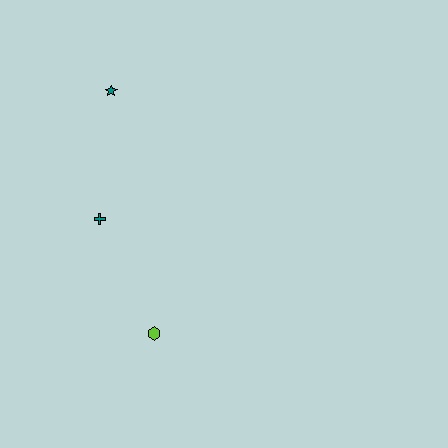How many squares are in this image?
There are no squares.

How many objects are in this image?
There are 3 objects.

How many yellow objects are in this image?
There are no yellow objects.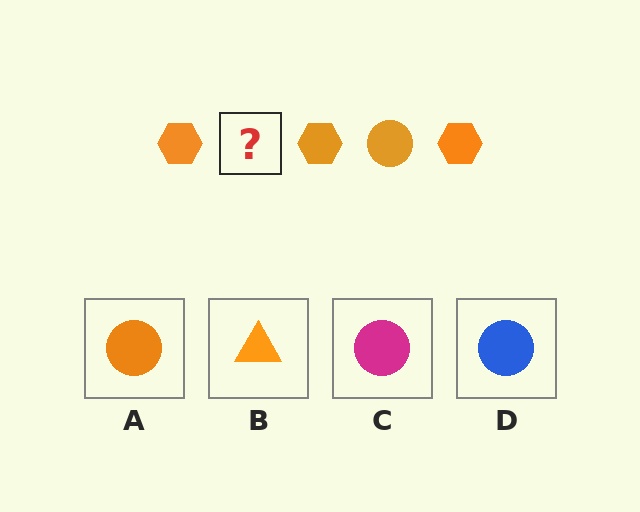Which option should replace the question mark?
Option A.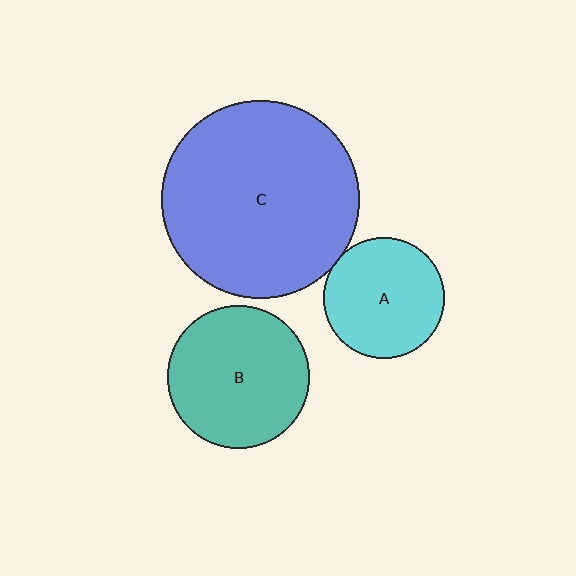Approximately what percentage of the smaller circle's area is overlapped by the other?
Approximately 5%.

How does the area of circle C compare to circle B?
Approximately 1.9 times.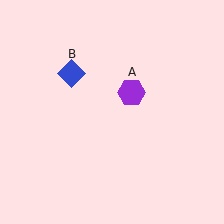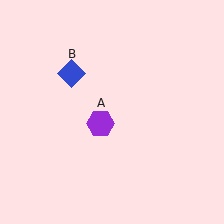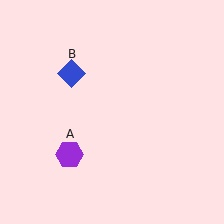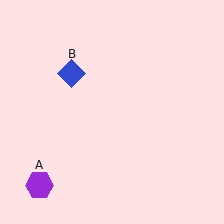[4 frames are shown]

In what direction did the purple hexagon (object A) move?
The purple hexagon (object A) moved down and to the left.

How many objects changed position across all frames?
1 object changed position: purple hexagon (object A).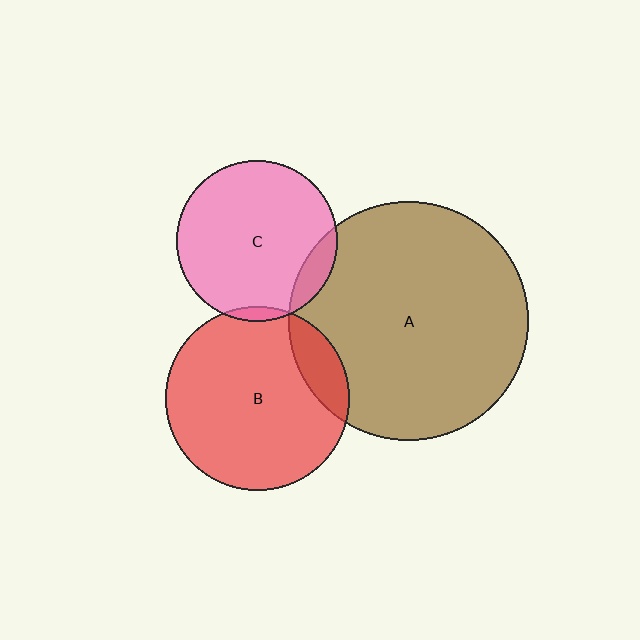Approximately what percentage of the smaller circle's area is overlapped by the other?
Approximately 10%.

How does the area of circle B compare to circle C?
Approximately 1.3 times.